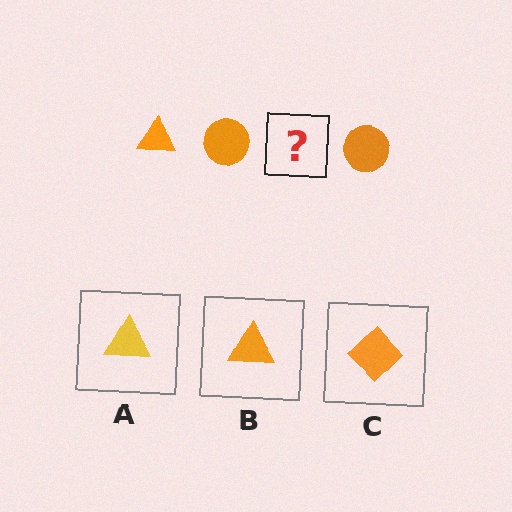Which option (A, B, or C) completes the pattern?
B.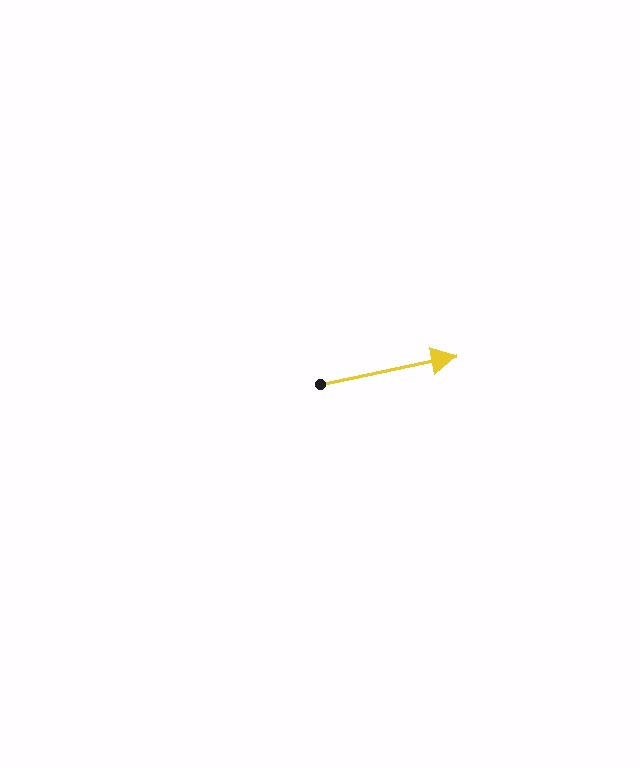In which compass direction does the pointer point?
East.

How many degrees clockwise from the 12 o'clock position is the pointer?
Approximately 78 degrees.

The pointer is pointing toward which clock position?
Roughly 3 o'clock.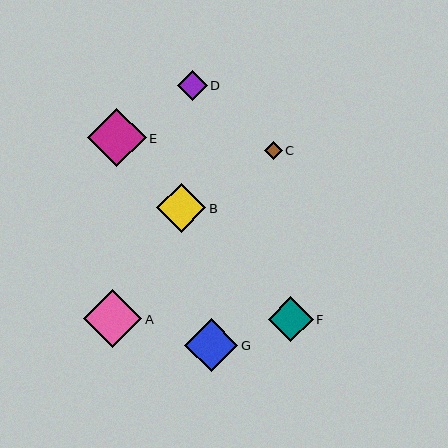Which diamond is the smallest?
Diamond C is the smallest with a size of approximately 18 pixels.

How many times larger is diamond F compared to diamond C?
Diamond F is approximately 2.4 times the size of diamond C.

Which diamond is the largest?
Diamond E is the largest with a size of approximately 58 pixels.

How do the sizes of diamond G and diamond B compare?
Diamond G and diamond B are approximately the same size.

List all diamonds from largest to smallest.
From largest to smallest: E, A, G, B, F, D, C.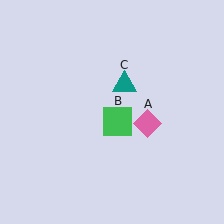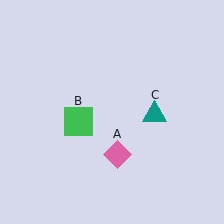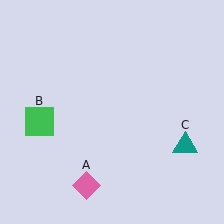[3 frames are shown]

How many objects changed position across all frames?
3 objects changed position: pink diamond (object A), green square (object B), teal triangle (object C).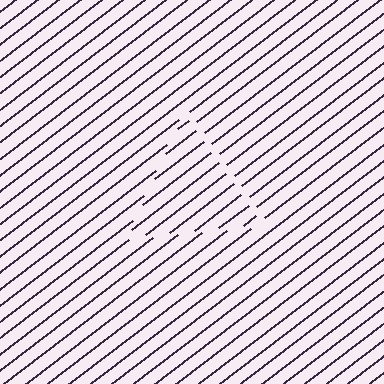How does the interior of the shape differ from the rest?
The interior of the shape contains the same grating, shifted by half a period — the contour is defined by the phase discontinuity where line-ends from the inner and outer gratings abut.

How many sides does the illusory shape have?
3 sides — the line-ends trace a triangle.